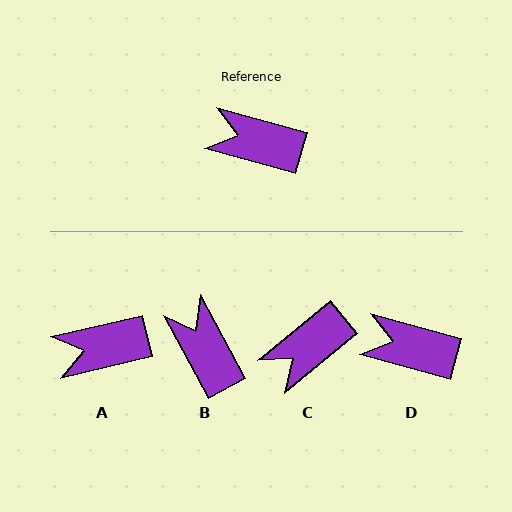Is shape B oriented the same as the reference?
No, it is off by about 46 degrees.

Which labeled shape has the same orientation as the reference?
D.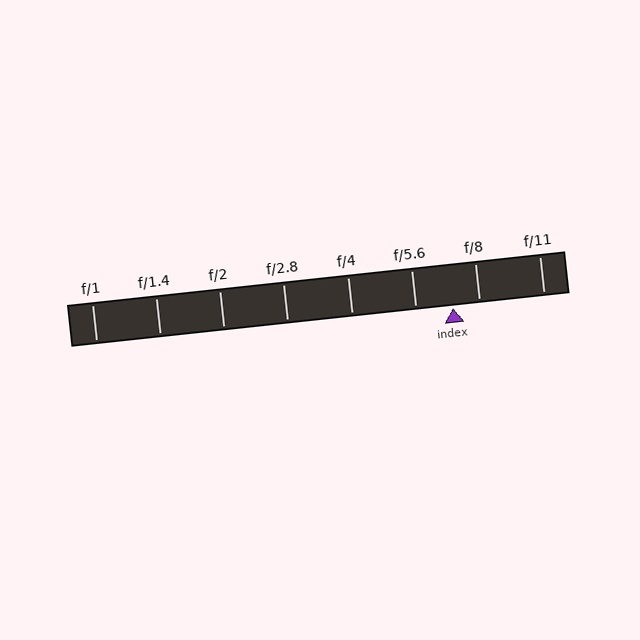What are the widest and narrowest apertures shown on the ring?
The widest aperture shown is f/1 and the narrowest is f/11.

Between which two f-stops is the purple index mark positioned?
The index mark is between f/5.6 and f/8.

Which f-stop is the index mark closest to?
The index mark is closest to f/8.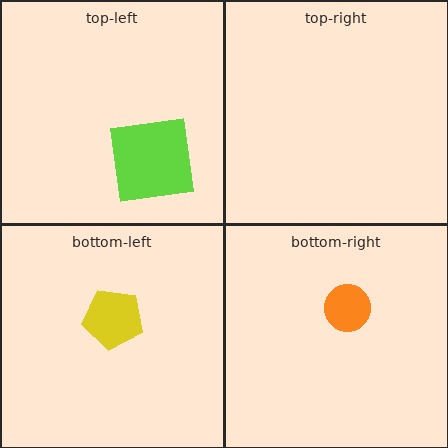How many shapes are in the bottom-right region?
1.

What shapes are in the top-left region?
The lime square.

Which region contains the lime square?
The top-left region.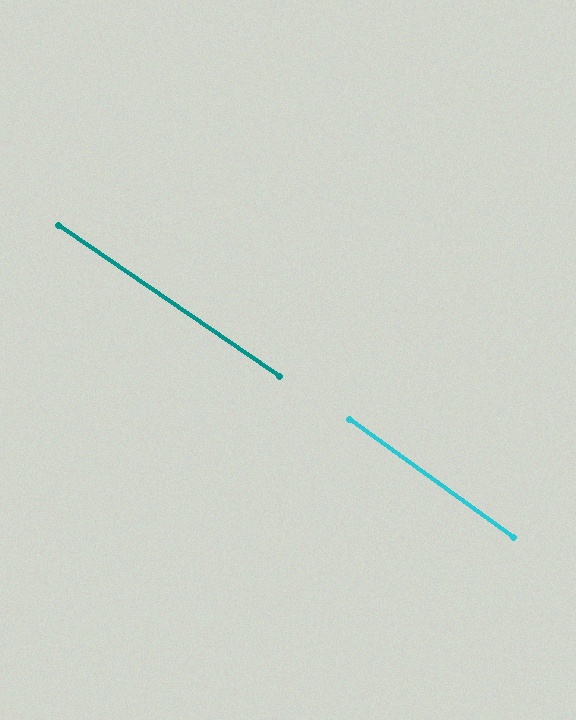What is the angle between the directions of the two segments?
Approximately 2 degrees.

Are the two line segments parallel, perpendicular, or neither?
Parallel — their directions differ by only 1.7°.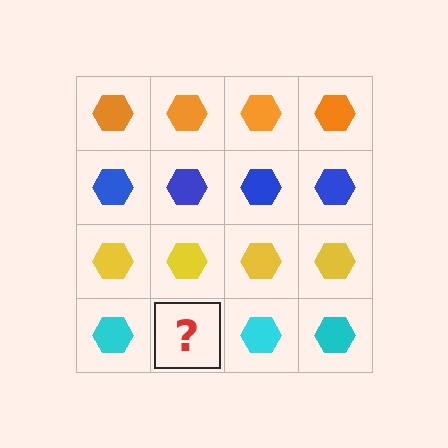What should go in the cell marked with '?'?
The missing cell should contain a cyan hexagon.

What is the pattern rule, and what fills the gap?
The rule is that each row has a consistent color. The gap should be filled with a cyan hexagon.